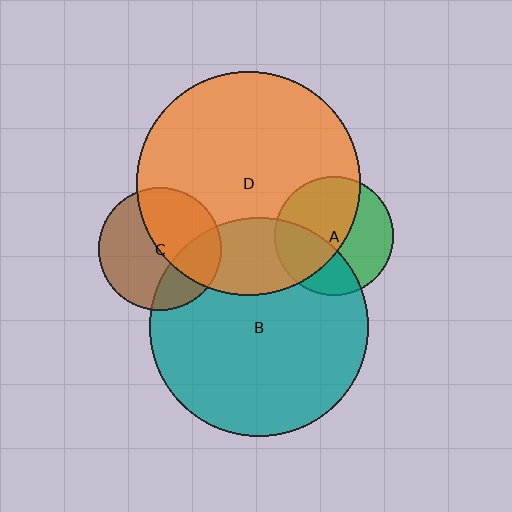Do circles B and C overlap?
Yes.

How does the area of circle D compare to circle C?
Approximately 3.3 times.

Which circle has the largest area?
Circle D (orange).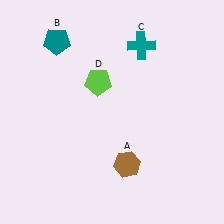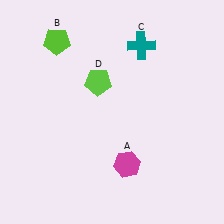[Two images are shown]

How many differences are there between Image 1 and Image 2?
There are 2 differences between the two images.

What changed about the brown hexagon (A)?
In Image 1, A is brown. In Image 2, it changed to magenta.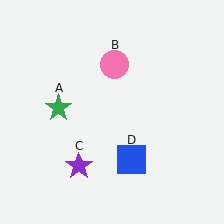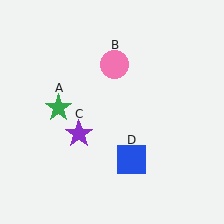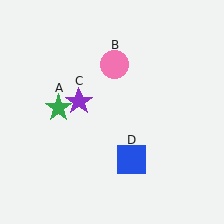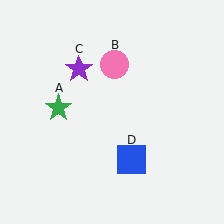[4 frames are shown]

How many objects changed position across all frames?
1 object changed position: purple star (object C).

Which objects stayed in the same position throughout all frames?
Green star (object A) and pink circle (object B) and blue square (object D) remained stationary.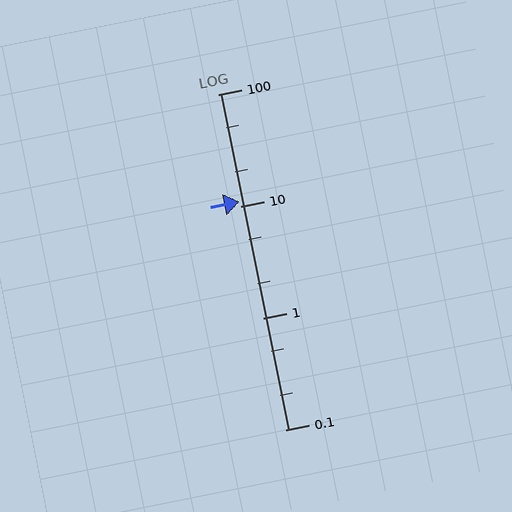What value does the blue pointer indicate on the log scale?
The pointer indicates approximately 11.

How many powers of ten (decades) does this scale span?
The scale spans 3 decades, from 0.1 to 100.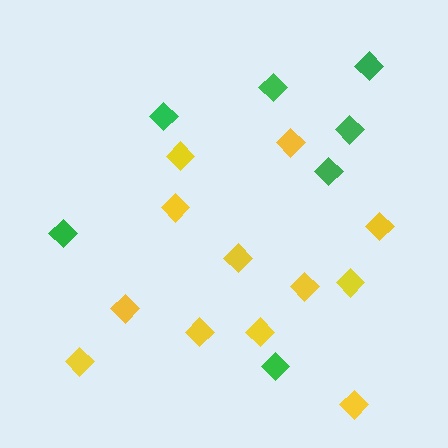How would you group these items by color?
There are 2 groups: one group of yellow diamonds (12) and one group of green diamonds (7).